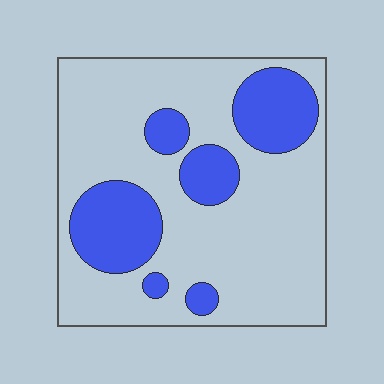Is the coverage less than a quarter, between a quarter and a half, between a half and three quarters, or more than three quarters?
Between a quarter and a half.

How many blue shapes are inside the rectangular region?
6.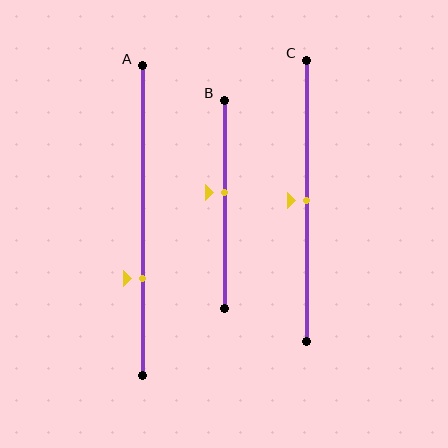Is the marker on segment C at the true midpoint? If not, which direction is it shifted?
Yes, the marker on segment C is at the true midpoint.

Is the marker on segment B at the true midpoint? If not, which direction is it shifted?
No, the marker on segment B is shifted upward by about 6% of the segment length.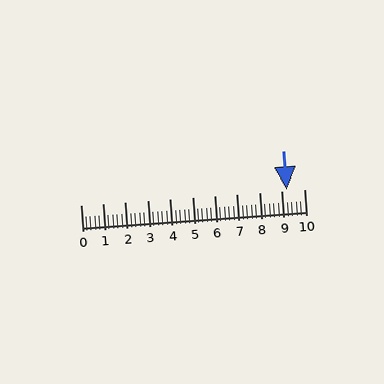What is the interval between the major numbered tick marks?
The major tick marks are spaced 1 units apart.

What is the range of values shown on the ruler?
The ruler shows values from 0 to 10.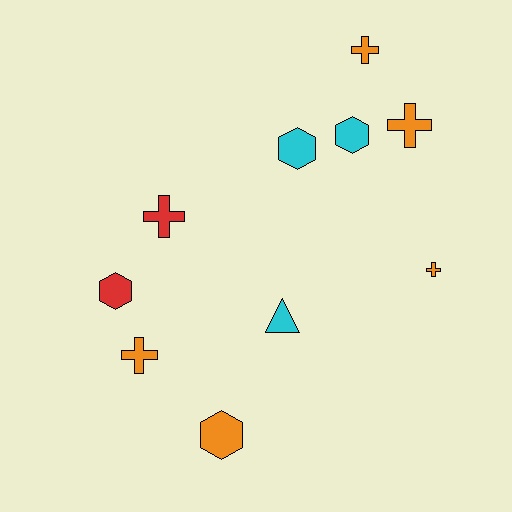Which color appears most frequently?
Orange, with 5 objects.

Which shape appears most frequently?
Cross, with 5 objects.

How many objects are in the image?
There are 10 objects.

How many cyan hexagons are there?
There are 2 cyan hexagons.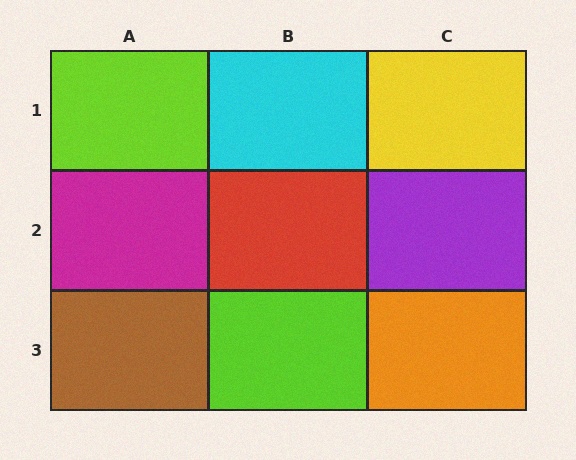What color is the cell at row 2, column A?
Magenta.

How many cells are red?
1 cell is red.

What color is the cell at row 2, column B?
Red.